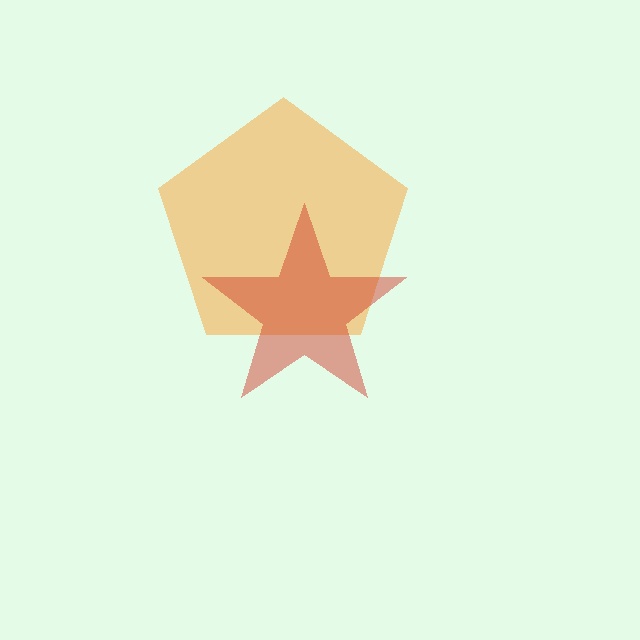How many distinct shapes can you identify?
There are 2 distinct shapes: an orange pentagon, a red star.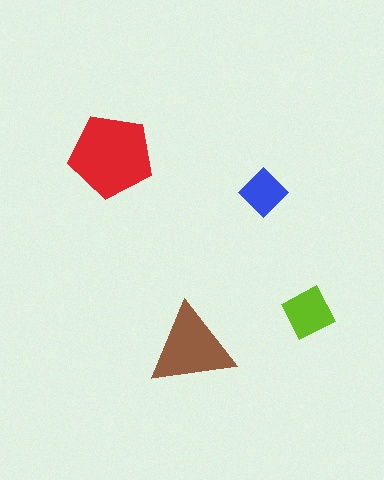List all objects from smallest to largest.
The blue diamond, the lime square, the brown triangle, the red pentagon.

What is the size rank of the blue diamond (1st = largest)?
4th.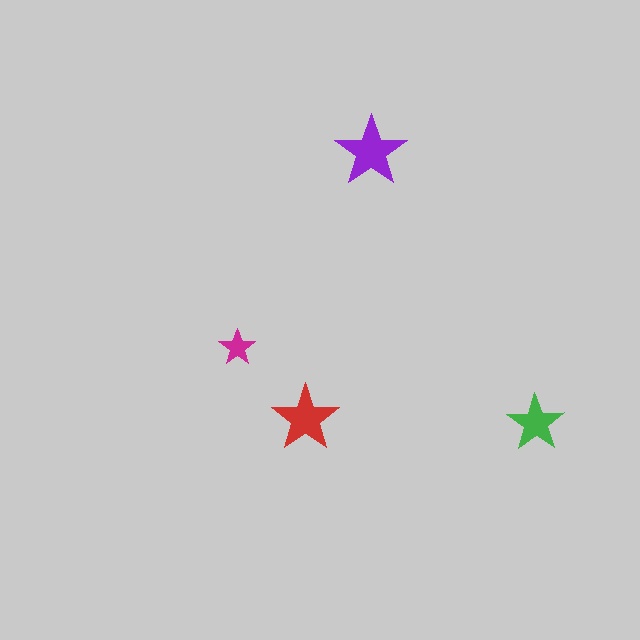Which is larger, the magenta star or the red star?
The red one.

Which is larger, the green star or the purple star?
The purple one.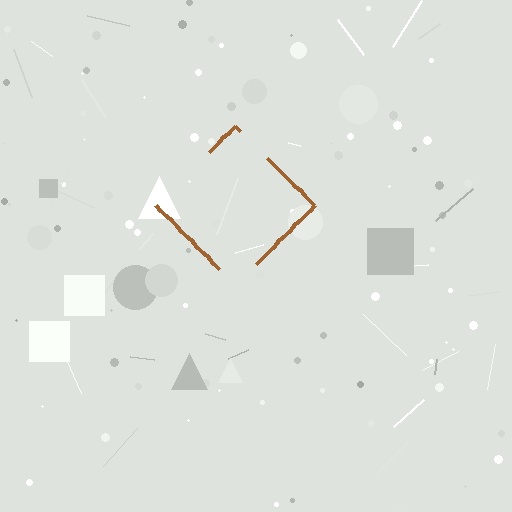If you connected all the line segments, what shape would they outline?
They would outline a diamond.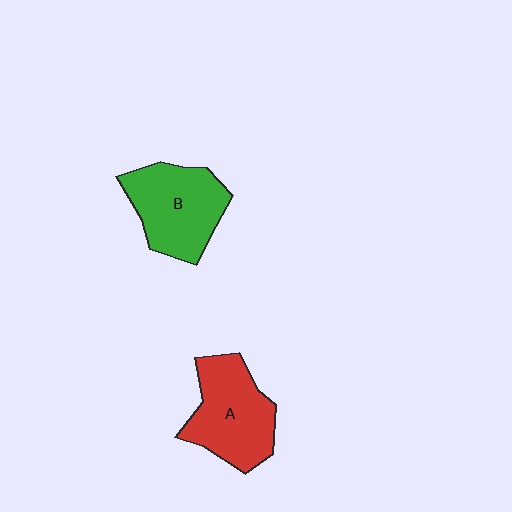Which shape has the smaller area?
Shape B (green).